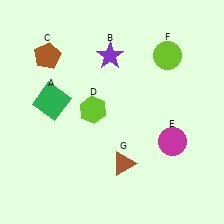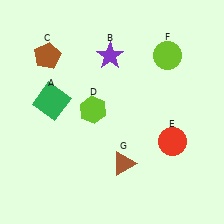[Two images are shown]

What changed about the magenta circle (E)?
In Image 1, E is magenta. In Image 2, it changed to red.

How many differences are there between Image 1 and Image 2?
There is 1 difference between the two images.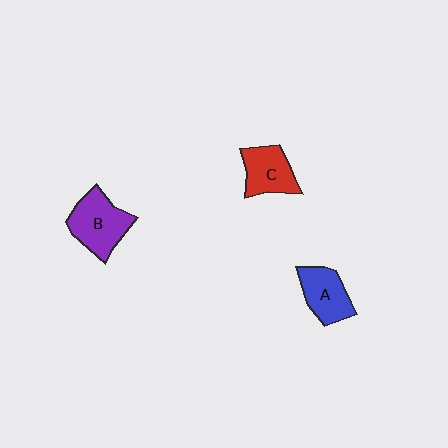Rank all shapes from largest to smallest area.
From largest to smallest: B (purple), C (red), A (blue).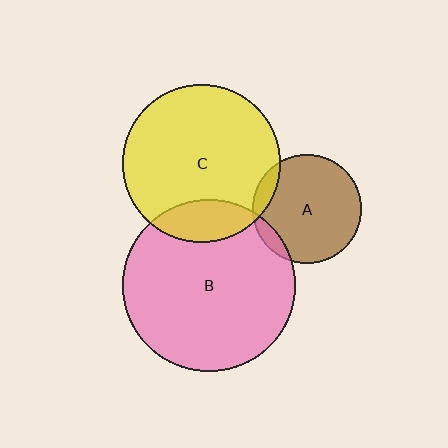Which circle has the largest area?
Circle B (pink).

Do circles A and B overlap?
Yes.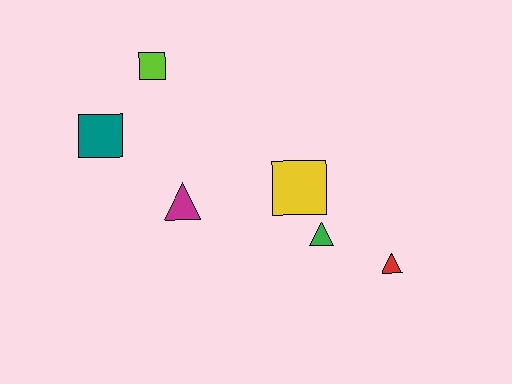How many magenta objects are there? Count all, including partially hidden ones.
There is 1 magenta object.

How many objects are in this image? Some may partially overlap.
There are 6 objects.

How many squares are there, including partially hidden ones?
There are 3 squares.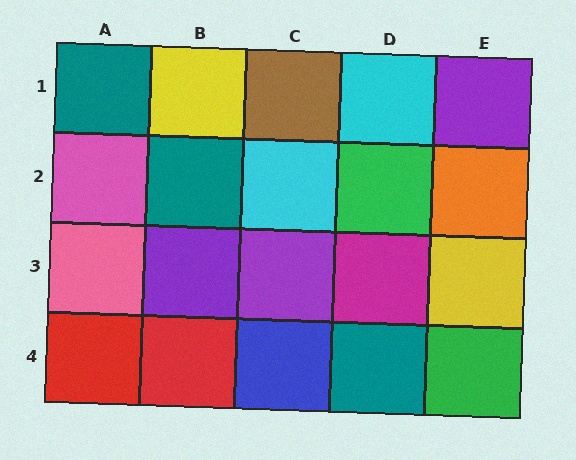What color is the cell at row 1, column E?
Purple.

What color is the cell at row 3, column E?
Yellow.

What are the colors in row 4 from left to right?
Red, red, blue, teal, green.